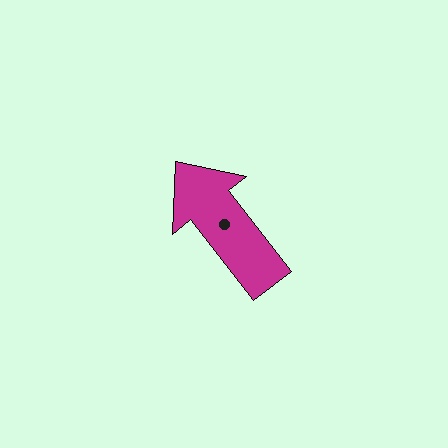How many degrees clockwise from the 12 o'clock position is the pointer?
Approximately 322 degrees.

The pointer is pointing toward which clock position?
Roughly 11 o'clock.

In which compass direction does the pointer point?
Northwest.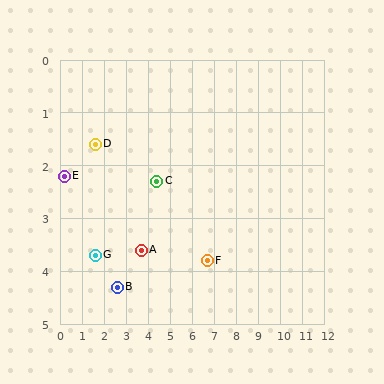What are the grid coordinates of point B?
Point B is at approximately (2.6, 4.3).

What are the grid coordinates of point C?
Point C is at approximately (4.4, 2.3).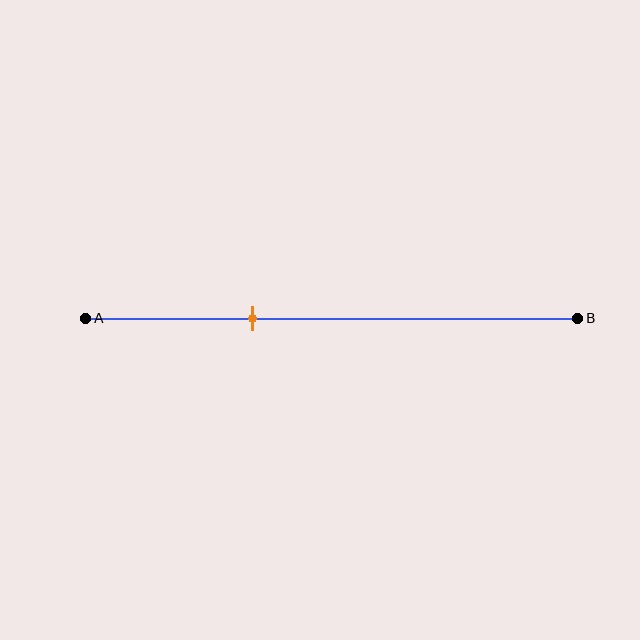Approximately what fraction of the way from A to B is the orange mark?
The orange mark is approximately 35% of the way from A to B.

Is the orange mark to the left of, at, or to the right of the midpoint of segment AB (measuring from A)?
The orange mark is to the left of the midpoint of segment AB.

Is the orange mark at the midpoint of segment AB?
No, the mark is at about 35% from A, not at the 50% midpoint.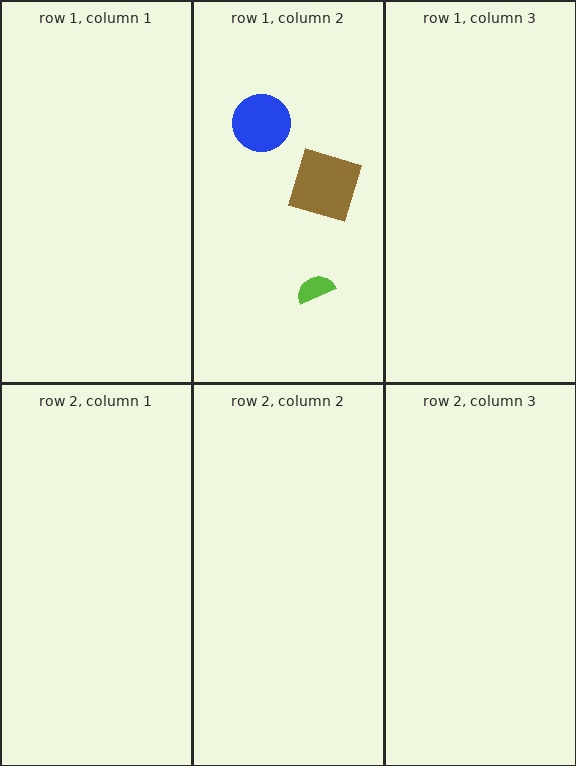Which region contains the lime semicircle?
The row 1, column 2 region.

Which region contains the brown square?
The row 1, column 2 region.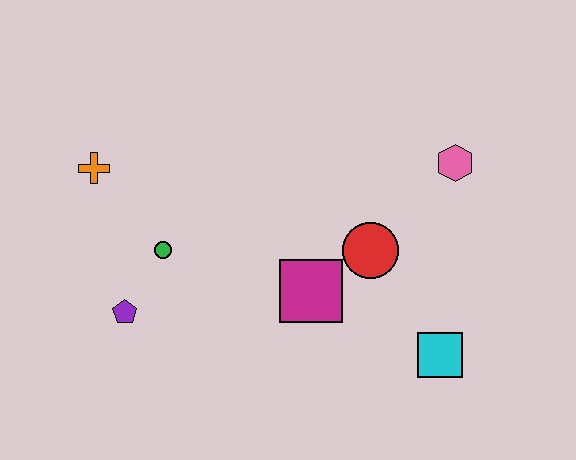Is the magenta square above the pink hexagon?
No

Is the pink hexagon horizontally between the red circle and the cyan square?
No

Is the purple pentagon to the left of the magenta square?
Yes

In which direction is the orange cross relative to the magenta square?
The orange cross is to the left of the magenta square.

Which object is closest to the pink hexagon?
The red circle is closest to the pink hexagon.